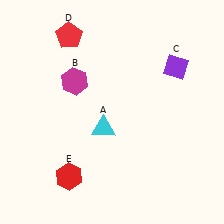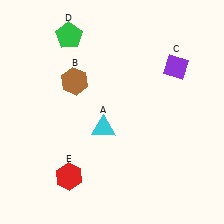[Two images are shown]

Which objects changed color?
B changed from magenta to brown. D changed from red to green.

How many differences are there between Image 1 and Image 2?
There are 2 differences between the two images.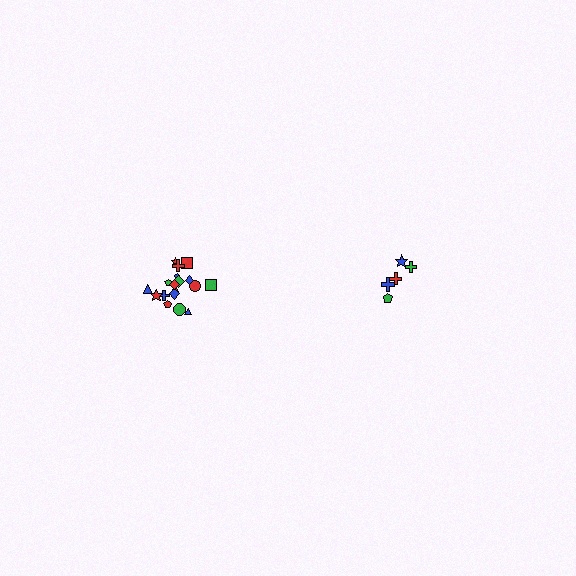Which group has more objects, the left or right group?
The left group.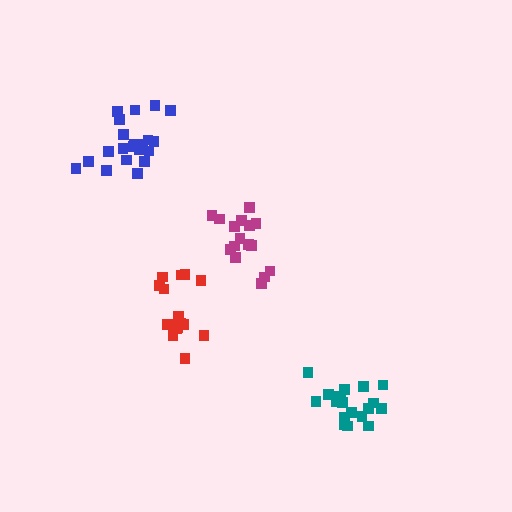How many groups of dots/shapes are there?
There are 4 groups.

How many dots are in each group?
Group 1: 16 dots, Group 2: 20 dots, Group 3: 21 dots, Group 4: 16 dots (73 total).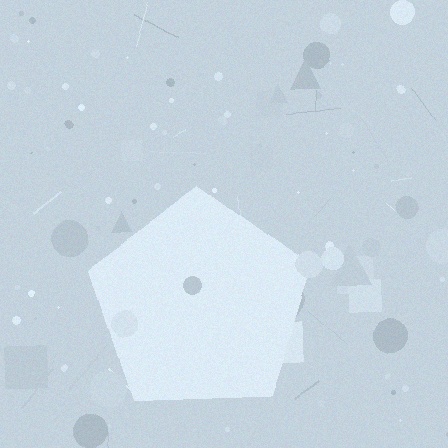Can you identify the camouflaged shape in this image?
The camouflaged shape is a pentagon.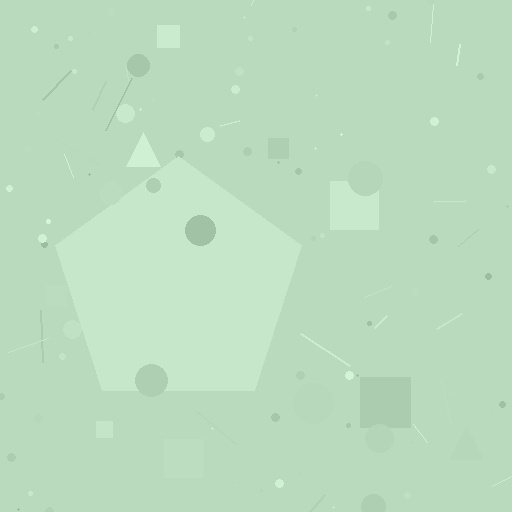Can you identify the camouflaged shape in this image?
The camouflaged shape is a pentagon.